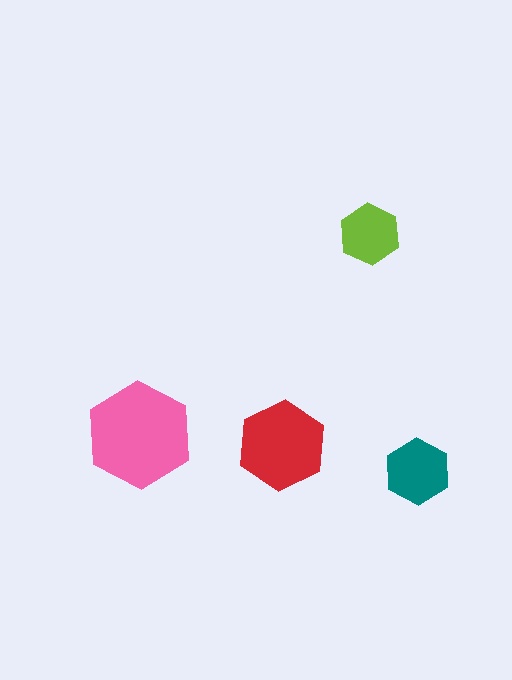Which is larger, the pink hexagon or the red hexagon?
The pink one.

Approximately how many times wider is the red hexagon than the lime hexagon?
About 1.5 times wider.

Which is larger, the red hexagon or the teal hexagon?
The red one.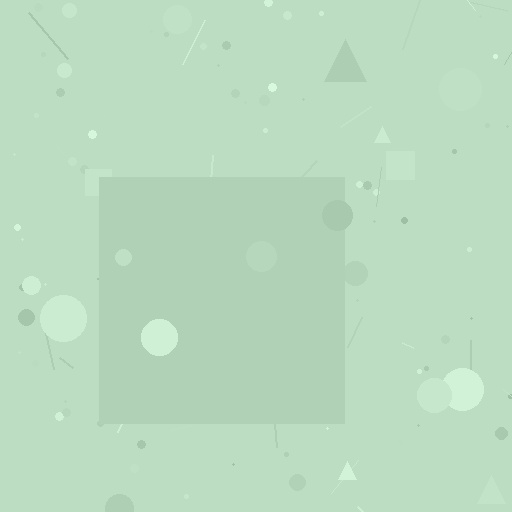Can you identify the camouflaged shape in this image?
The camouflaged shape is a square.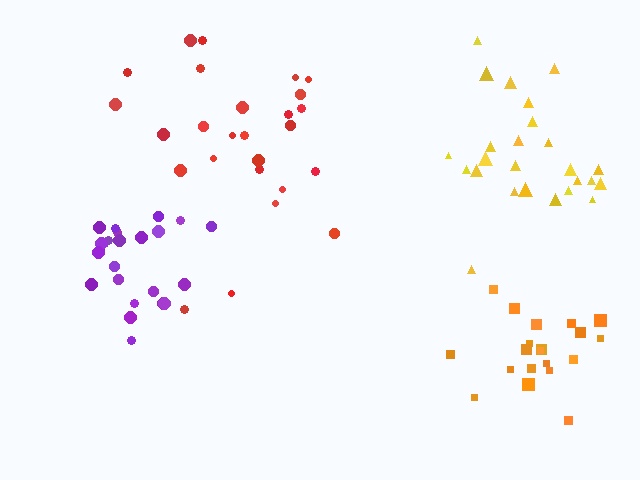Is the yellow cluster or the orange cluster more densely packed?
Orange.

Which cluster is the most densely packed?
Purple.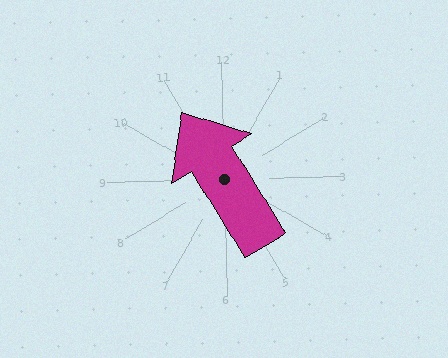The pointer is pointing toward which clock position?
Roughly 11 o'clock.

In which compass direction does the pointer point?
Northwest.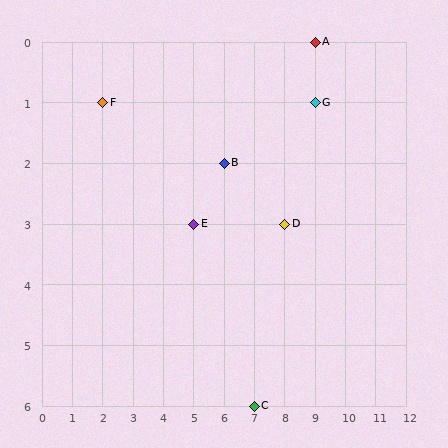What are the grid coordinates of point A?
Point A is at grid coordinates (9, 0).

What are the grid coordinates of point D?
Point D is at grid coordinates (8, 3).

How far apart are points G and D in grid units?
Points G and D are 1 column and 2 rows apart (about 2.2 grid units diagonally).